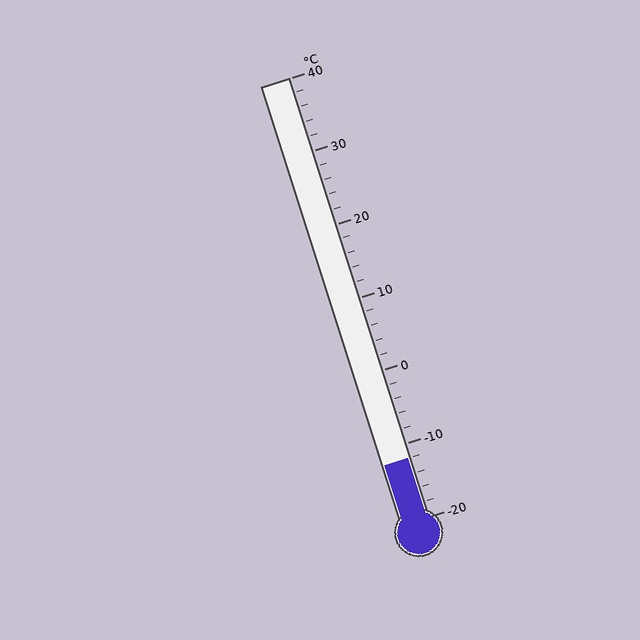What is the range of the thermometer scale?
The thermometer scale ranges from -20°C to 40°C.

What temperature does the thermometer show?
The thermometer shows approximately -12°C.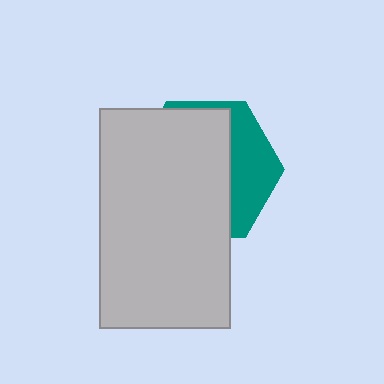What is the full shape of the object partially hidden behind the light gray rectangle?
The partially hidden object is a teal hexagon.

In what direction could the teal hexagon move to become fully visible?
The teal hexagon could move right. That would shift it out from behind the light gray rectangle entirely.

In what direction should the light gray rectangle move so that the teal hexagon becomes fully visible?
The light gray rectangle should move left. That is the shortest direction to clear the overlap and leave the teal hexagon fully visible.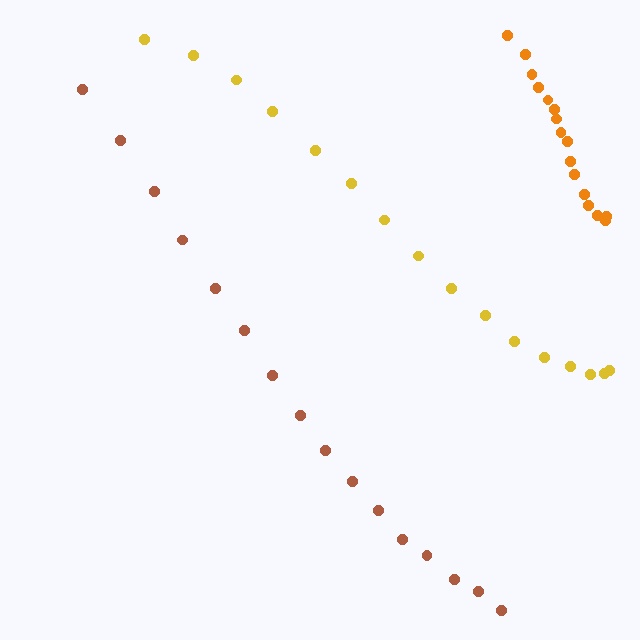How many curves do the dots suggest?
There are 3 distinct paths.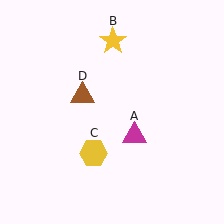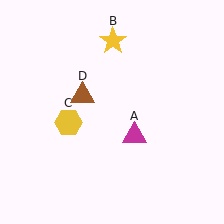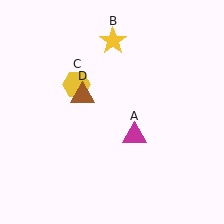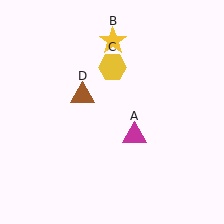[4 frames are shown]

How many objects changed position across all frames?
1 object changed position: yellow hexagon (object C).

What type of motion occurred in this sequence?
The yellow hexagon (object C) rotated clockwise around the center of the scene.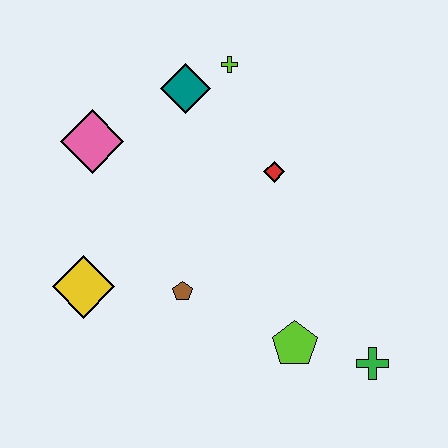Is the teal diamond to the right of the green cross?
No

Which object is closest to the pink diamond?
The teal diamond is closest to the pink diamond.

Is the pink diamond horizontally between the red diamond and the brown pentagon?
No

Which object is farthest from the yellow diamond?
The green cross is farthest from the yellow diamond.